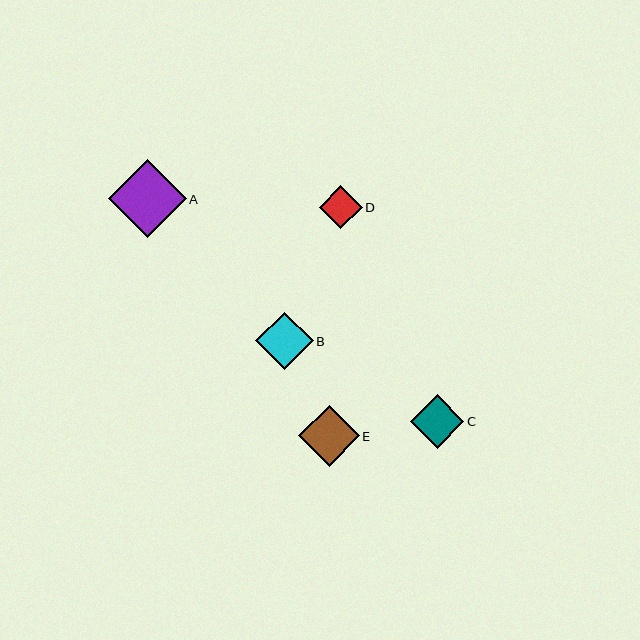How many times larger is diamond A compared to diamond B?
Diamond A is approximately 1.4 times the size of diamond B.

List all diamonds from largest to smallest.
From largest to smallest: A, E, B, C, D.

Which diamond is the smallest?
Diamond D is the smallest with a size of approximately 42 pixels.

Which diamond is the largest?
Diamond A is the largest with a size of approximately 78 pixels.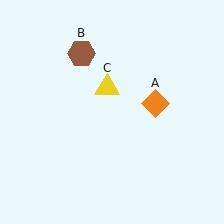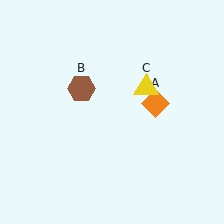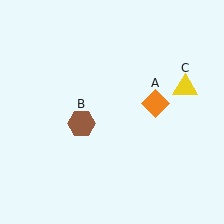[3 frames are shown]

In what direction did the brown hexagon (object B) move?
The brown hexagon (object B) moved down.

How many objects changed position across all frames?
2 objects changed position: brown hexagon (object B), yellow triangle (object C).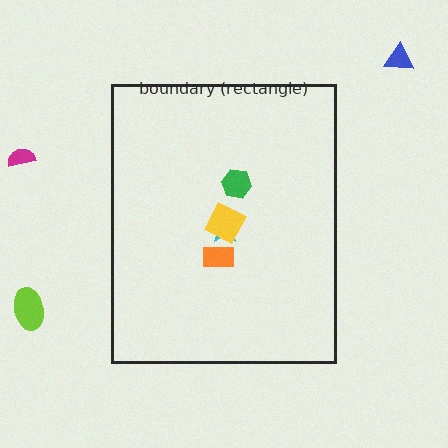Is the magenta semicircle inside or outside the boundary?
Outside.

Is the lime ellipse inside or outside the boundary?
Outside.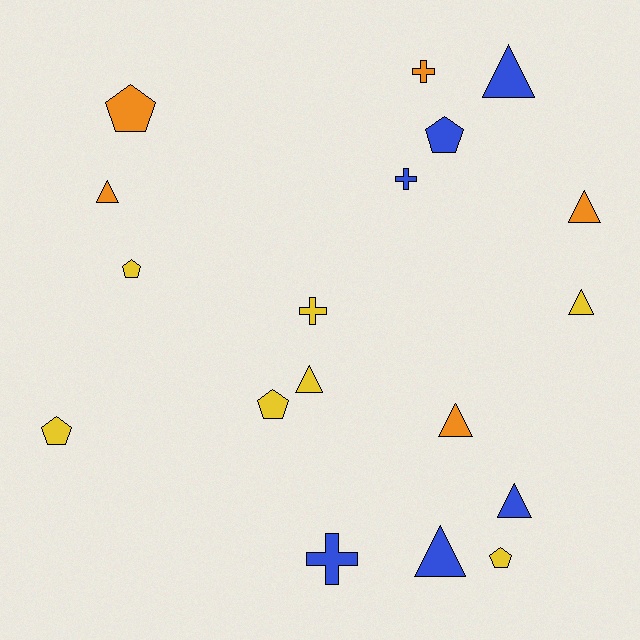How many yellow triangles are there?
There are 2 yellow triangles.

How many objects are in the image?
There are 18 objects.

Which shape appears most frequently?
Triangle, with 8 objects.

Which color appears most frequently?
Yellow, with 7 objects.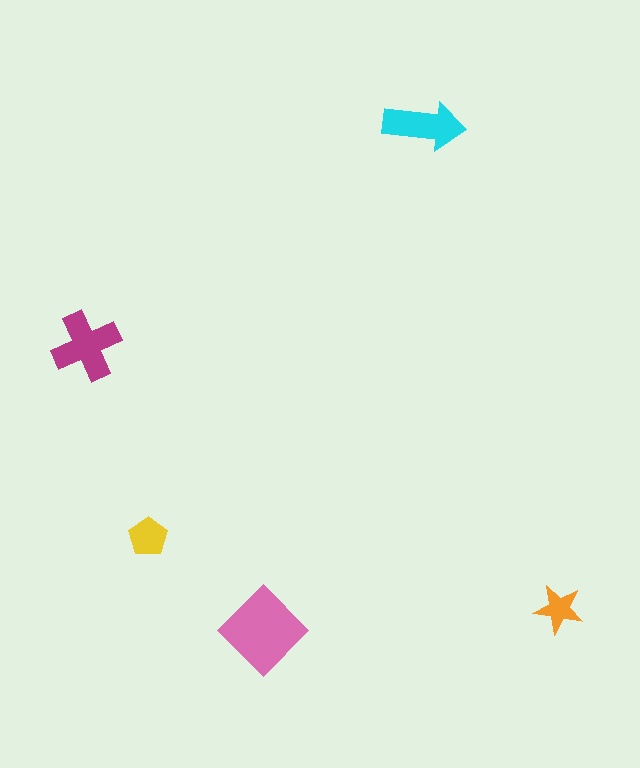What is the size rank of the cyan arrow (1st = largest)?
3rd.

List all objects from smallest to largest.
The orange star, the yellow pentagon, the cyan arrow, the magenta cross, the pink diamond.